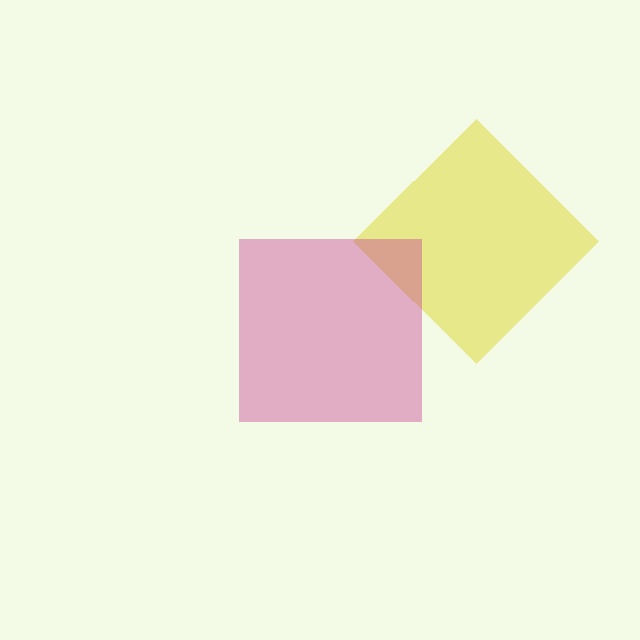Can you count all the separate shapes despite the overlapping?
Yes, there are 2 separate shapes.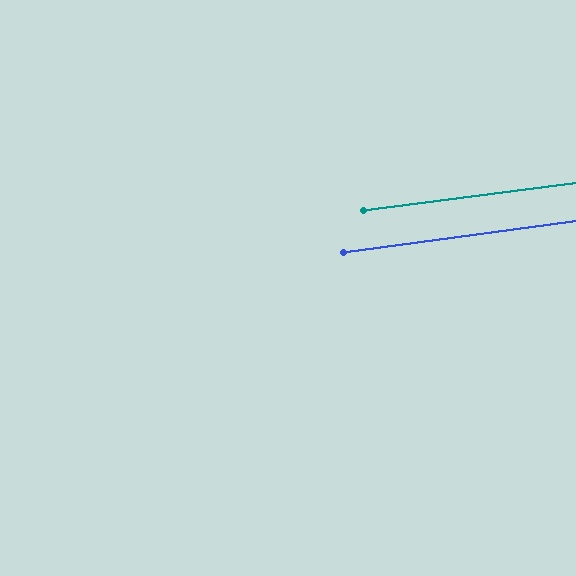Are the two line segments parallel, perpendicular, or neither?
Parallel — their directions differ by only 0.0°.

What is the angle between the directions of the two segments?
Approximately 0 degrees.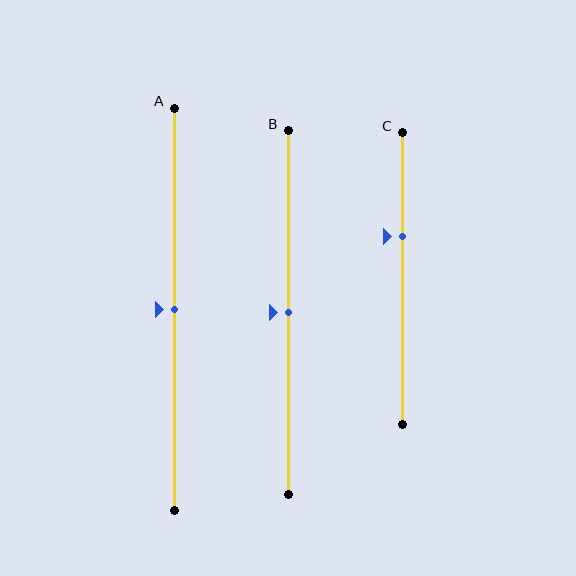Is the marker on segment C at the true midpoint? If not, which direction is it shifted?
No, the marker on segment C is shifted upward by about 15% of the segment length.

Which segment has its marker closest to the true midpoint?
Segment A has its marker closest to the true midpoint.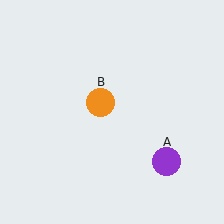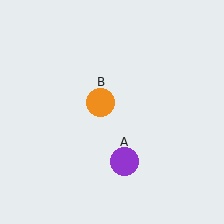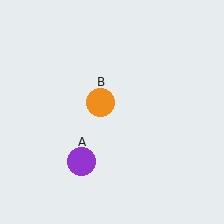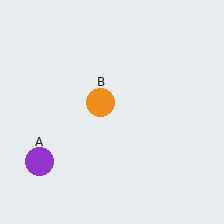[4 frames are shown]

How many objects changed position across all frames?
1 object changed position: purple circle (object A).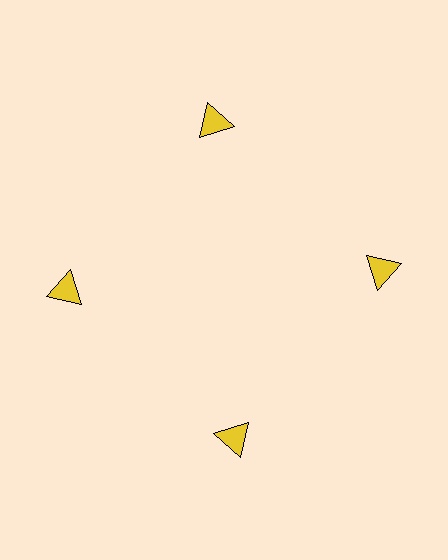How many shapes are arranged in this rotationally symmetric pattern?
There are 4 shapes, arranged in 4 groups of 1.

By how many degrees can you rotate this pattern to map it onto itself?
The pattern maps onto itself every 90 degrees of rotation.